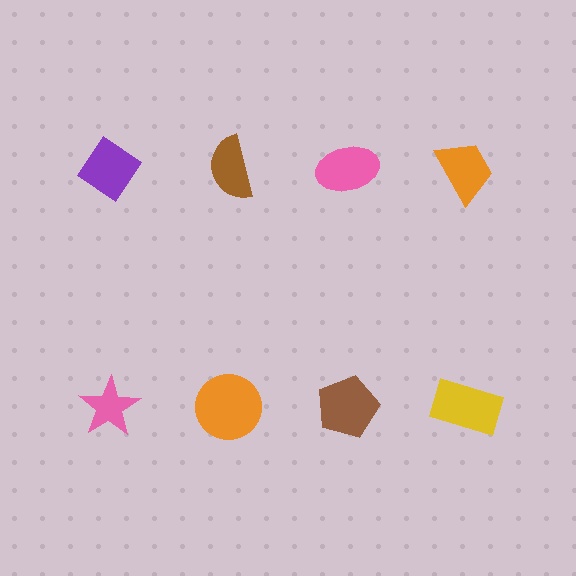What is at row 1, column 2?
A brown semicircle.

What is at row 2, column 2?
An orange circle.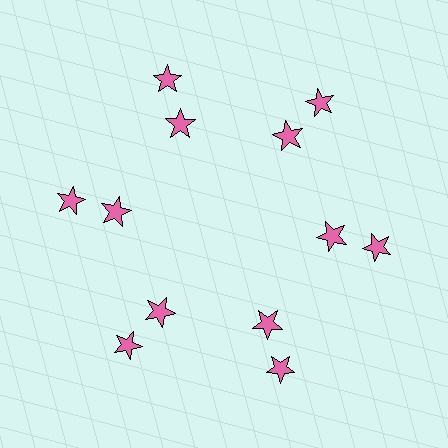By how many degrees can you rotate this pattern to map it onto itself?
The pattern maps onto itself every 60 degrees of rotation.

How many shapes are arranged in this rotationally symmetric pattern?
There are 12 shapes, arranged in 6 groups of 2.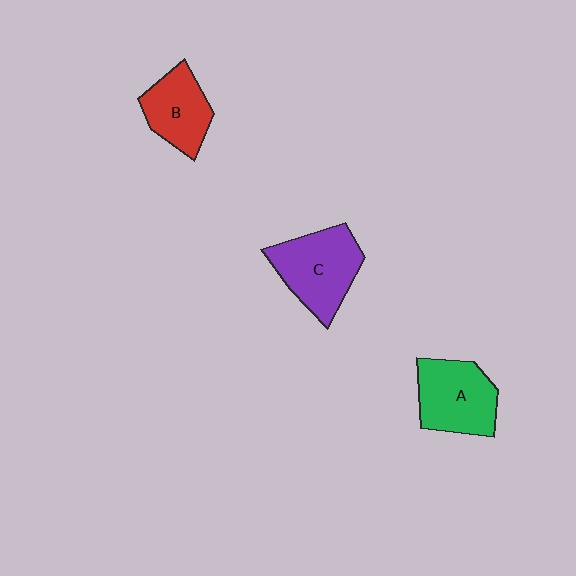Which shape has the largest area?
Shape C (purple).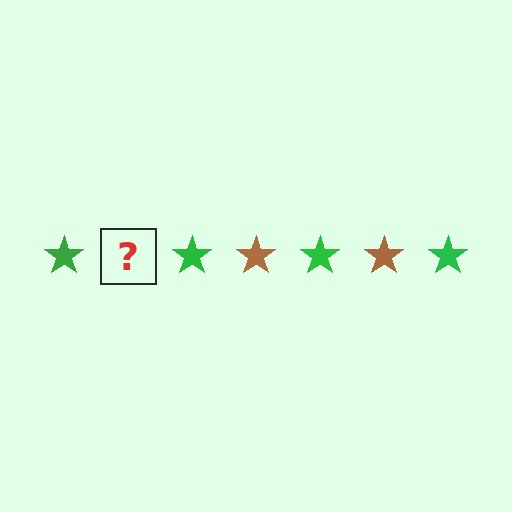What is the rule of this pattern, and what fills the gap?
The rule is that the pattern cycles through green, brown stars. The gap should be filled with a brown star.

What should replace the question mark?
The question mark should be replaced with a brown star.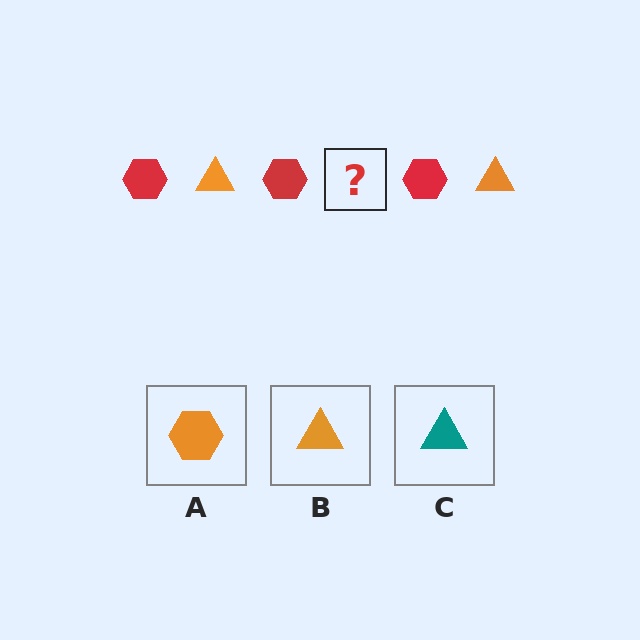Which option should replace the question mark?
Option B.